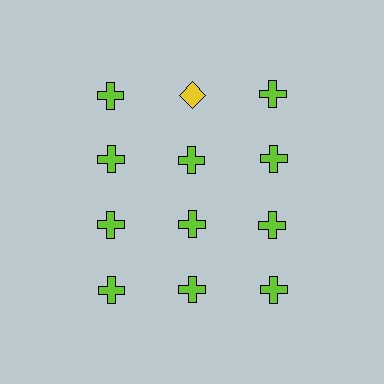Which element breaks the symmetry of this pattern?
The yellow diamond in the top row, second from left column breaks the symmetry. All other shapes are lime crosses.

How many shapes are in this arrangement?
There are 12 shapes arranged in a grid pattern.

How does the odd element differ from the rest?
It differs in both color (yellow instead of lime) and shape (diamond instead of cross).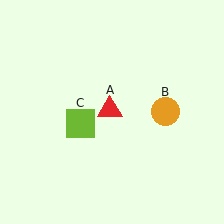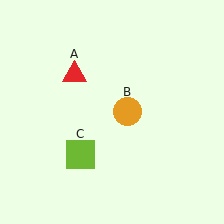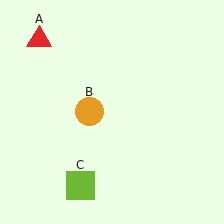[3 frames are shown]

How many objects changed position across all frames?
3 objects changed position: red triangle (object A), orange circle (object B), lime square (object C).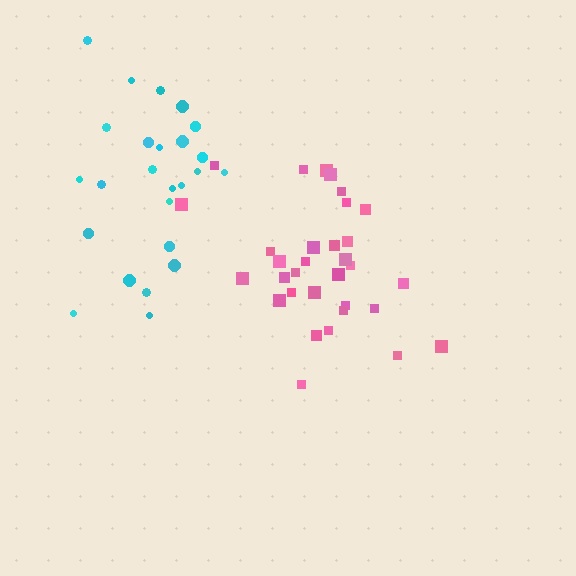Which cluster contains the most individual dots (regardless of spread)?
Pink (32).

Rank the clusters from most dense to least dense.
pink, cyan.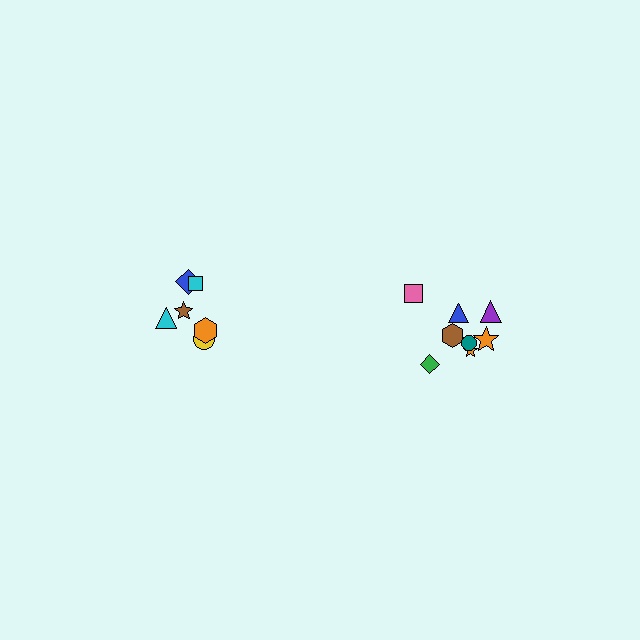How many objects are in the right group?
There are 8 objects.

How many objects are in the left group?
There are 6 objects.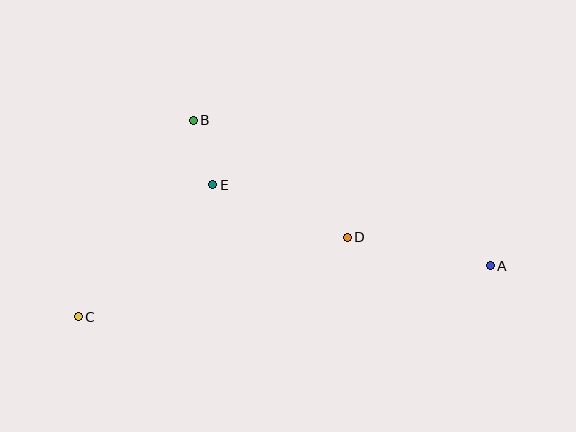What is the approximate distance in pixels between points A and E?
The distance between A and E is approximately 289 pixels.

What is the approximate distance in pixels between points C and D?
The distance between C and D is approximately 281 pixels.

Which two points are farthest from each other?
Points A and C are farthest from each other.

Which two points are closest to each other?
Points B and E are closest to each other.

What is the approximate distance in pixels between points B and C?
The distance between B and C is approximately 228 pixels.